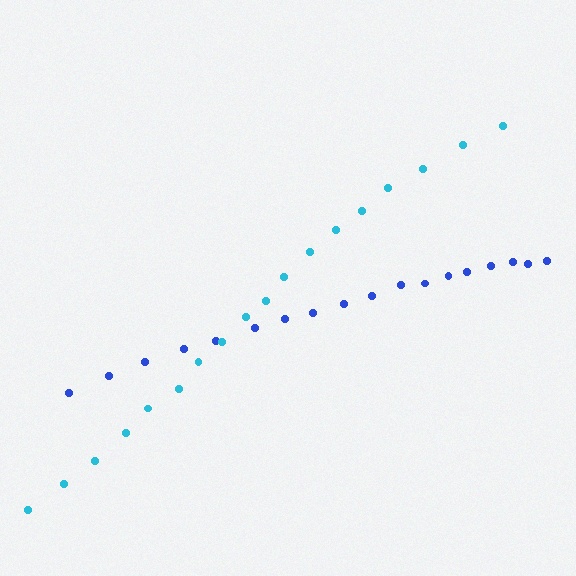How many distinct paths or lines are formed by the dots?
There are 2 distinct paths.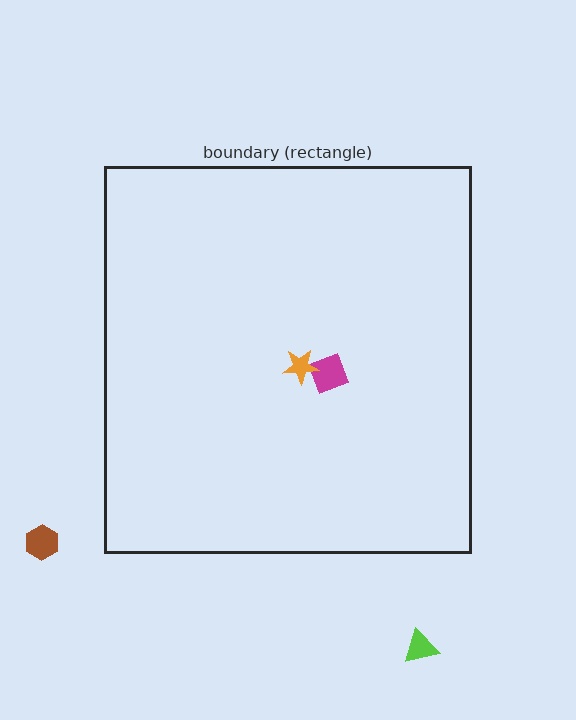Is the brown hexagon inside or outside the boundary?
Outside.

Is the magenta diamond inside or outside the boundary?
Inside.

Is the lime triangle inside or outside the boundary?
Outside.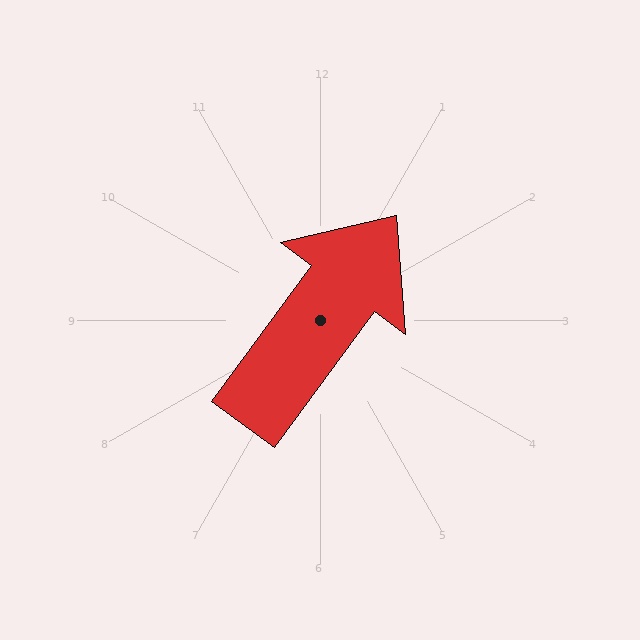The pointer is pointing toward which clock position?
Roughly 1 o'clock.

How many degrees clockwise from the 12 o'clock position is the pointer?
Approximately 36 degrees.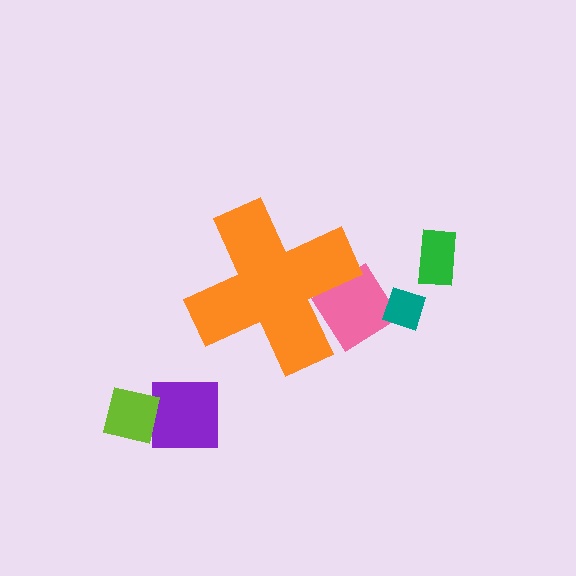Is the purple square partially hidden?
No, the purple square is fully visible.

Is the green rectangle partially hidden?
No, the green rectangle is fully visible.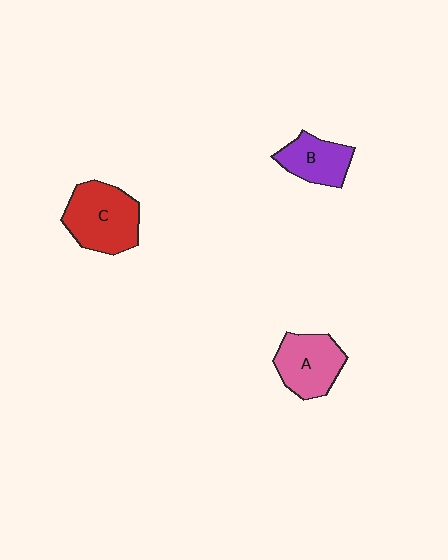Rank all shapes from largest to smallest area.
From largest to smallest: C (red), A (pink), B (purple).